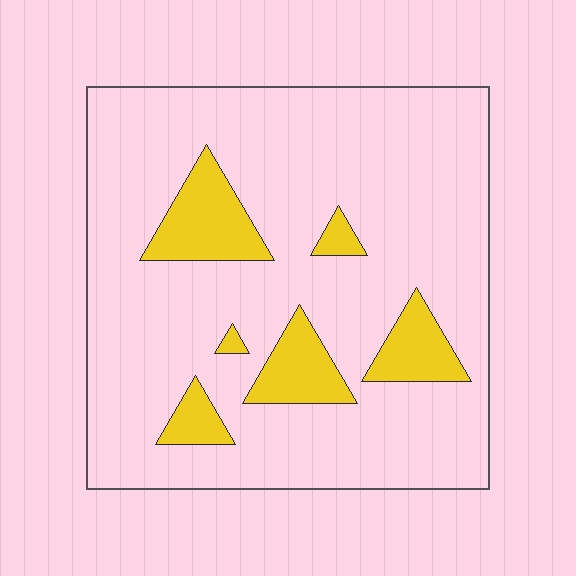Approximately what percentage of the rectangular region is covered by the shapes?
Approximately 15%.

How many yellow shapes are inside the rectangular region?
6.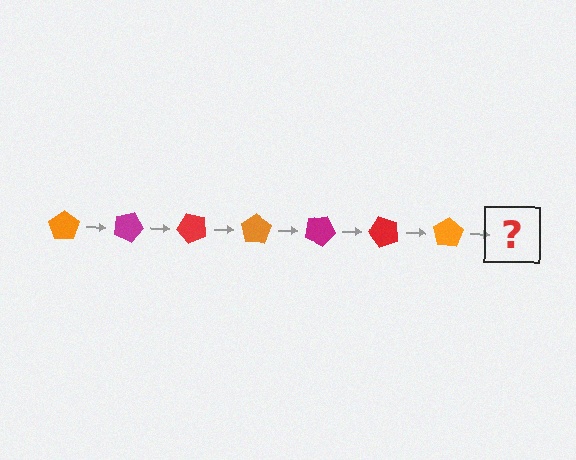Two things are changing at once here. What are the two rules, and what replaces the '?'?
The two rules are that it rotates 25 degrees each step and the color cycles through orange, magenta, and red. The '?' should be a magenta pentagon, rotated 175 degrees from the start.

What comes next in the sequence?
The next element should be a magenta pentagon, rotated 175 degrees from the start.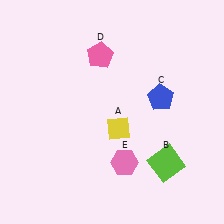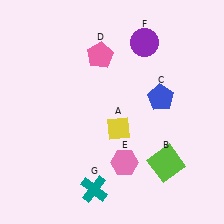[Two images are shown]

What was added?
A purple circle (F), a teal cross (G) were added in Image 2.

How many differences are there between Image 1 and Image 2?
There are 2 differences between the two images.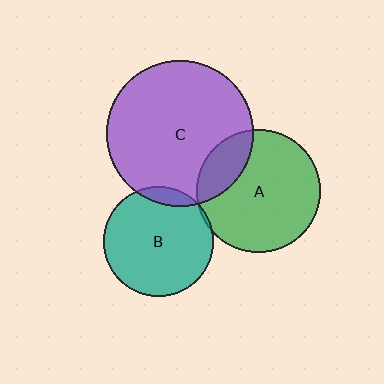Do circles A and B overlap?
Yes.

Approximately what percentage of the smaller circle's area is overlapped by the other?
Approximately 5%.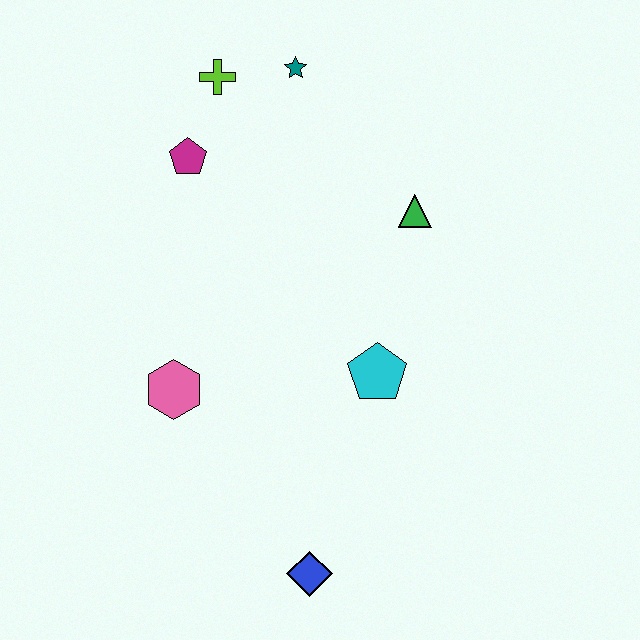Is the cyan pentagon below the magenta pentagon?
Yes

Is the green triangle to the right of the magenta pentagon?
Yes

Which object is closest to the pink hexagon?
The cyan pentagon is closest to the pink hexagon.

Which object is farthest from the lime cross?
The blue diamond is farthest from the lime cross.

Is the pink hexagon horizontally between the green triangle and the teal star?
No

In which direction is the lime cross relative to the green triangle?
The lime cross is to the left of the green triangle.